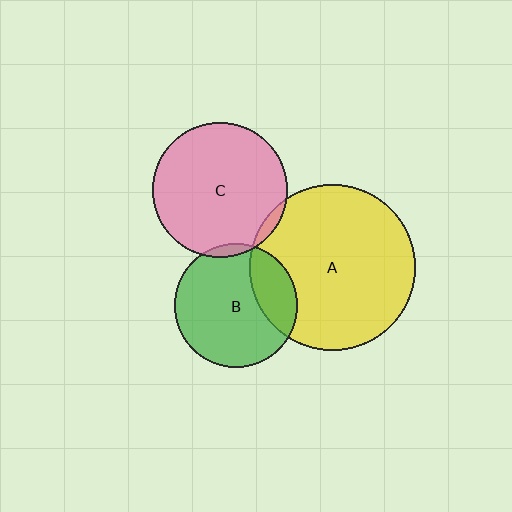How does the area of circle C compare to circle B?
Approximately 1.2 times.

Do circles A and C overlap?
Yes.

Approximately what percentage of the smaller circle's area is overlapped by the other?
Approximately 5%.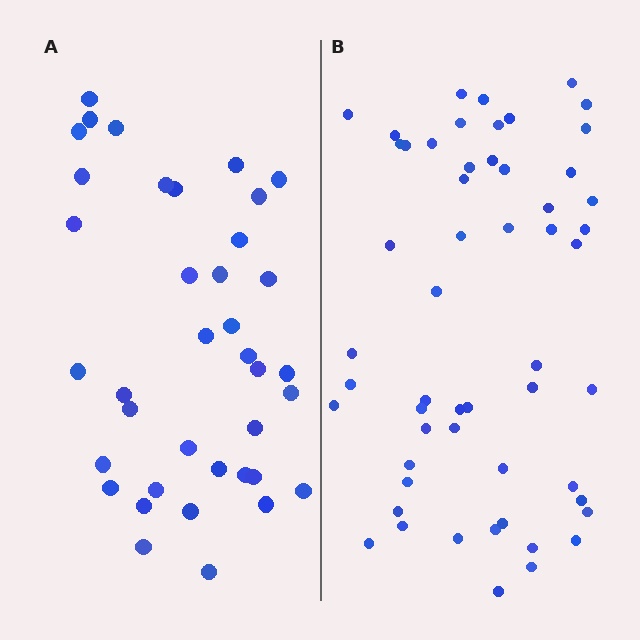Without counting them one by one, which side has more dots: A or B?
Region B (the right region) has more dots.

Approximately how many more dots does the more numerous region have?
Region B has approximately 15 more dots than region A.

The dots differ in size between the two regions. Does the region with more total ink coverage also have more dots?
No. Region A has more total ink coverage because its dots are larger, but region B actually contains more individual dots. Total area can be misleading — the number of items is what matters here.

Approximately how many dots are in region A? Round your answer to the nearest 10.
About 40 dots. (The exact count is 38, which rounds to 40.)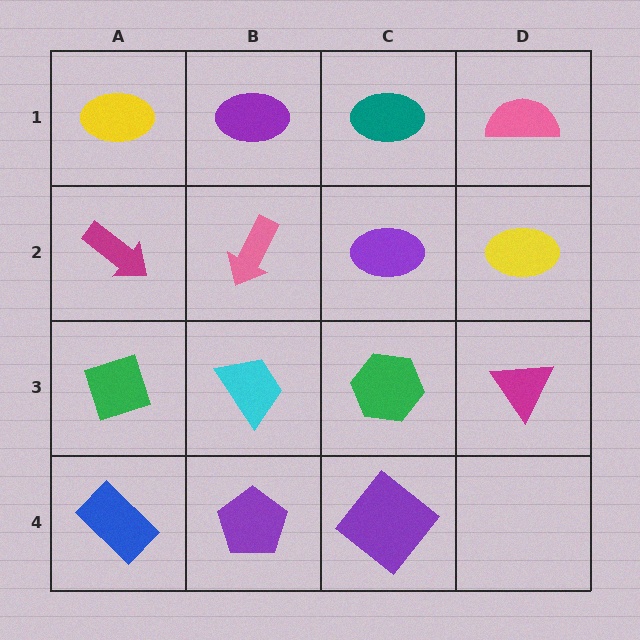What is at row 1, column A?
A yellow ellipse.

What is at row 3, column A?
A green diamond.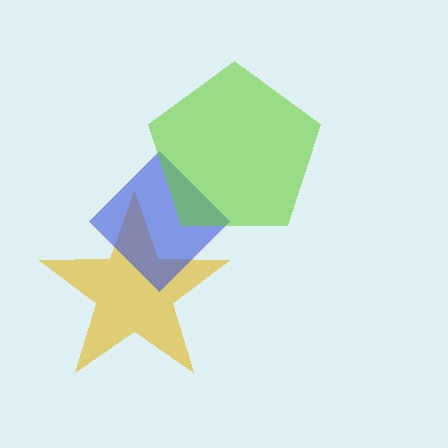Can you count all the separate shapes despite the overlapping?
Yes, there are 3 separate shapes.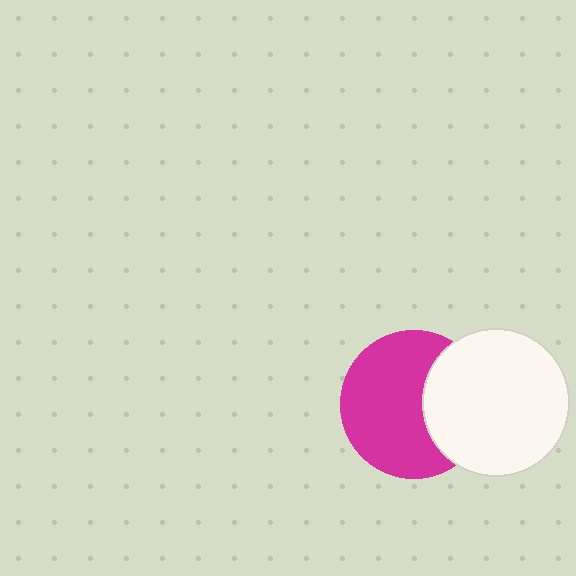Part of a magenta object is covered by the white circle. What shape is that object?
It is a circle.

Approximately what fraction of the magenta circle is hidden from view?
Roughly 33% of the magenta circle is hidden behind the white circle.